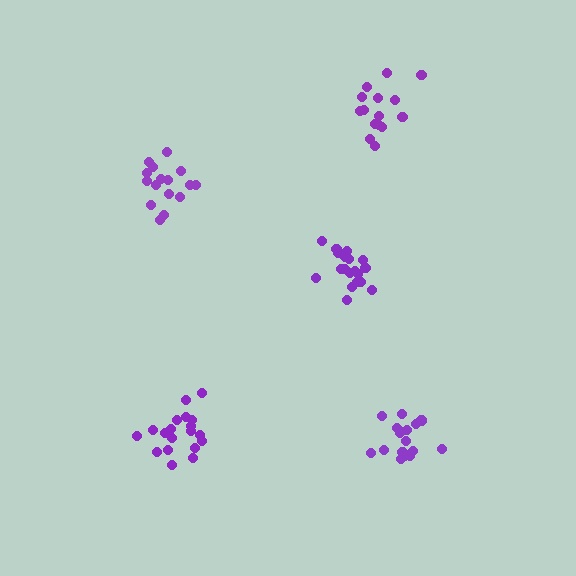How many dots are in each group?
Group 1: 18 dots, Group 2: 20 dots, Group 3: 19 dots, Group 4: 15 dots, Group 5: 16 dots (88 total).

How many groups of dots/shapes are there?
There are 5 groups.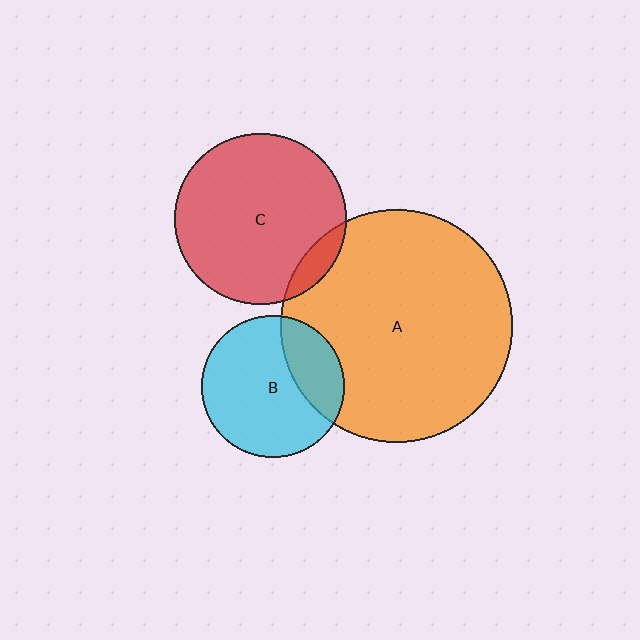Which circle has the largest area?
Circle A (orange).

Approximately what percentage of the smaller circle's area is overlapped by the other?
Approximately 10%.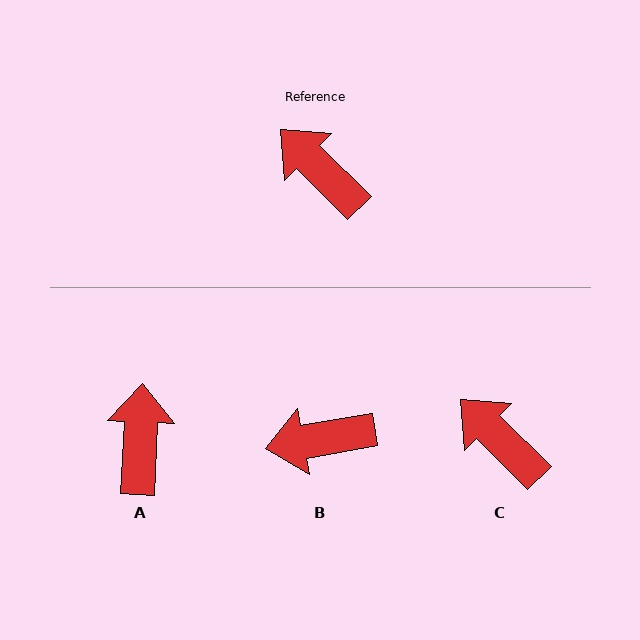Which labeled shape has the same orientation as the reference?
C.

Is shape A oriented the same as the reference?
No, it is off by about 48 degrees.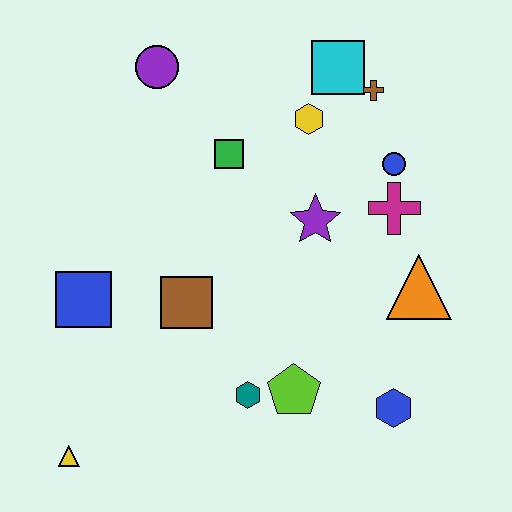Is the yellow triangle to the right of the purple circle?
No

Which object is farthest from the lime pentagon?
The purple circle is farthest from the lime pentagon.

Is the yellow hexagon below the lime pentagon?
No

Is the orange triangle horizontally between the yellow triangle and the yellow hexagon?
No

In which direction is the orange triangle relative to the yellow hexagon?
The orange triangle is below the yellow hexagon.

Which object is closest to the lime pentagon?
The teal hexagon is closest to the lime pentagon.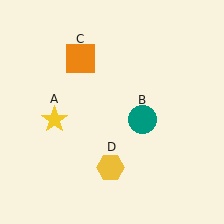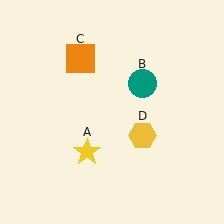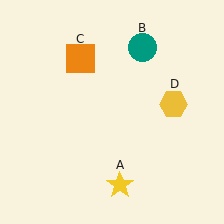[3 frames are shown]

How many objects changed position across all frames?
3 objects changed position: yellow star (object A), teal circle (object B), yellow hexagon (object D).